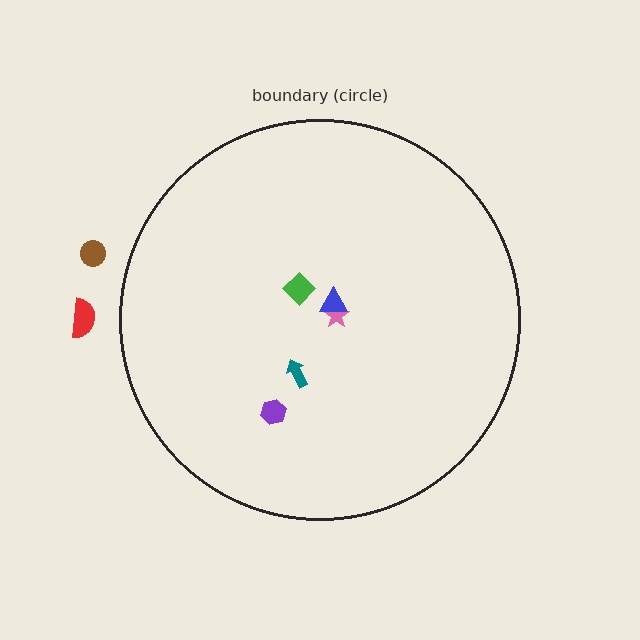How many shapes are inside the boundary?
5 inside, 2 outside.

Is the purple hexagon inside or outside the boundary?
Inside.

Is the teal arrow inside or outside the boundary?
Inside.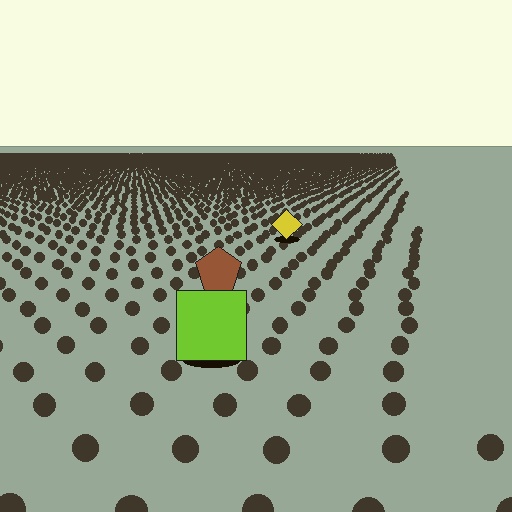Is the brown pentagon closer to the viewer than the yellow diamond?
Yes. The brown pentagon is closer — you can tell from the texture gradient: the ground texture is coarser near it.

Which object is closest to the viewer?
The lime square is closest. The texture marks near it are larger and more spread out.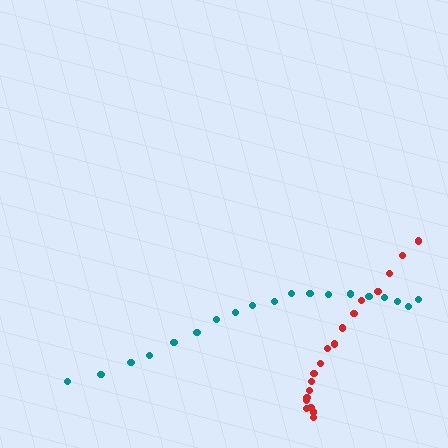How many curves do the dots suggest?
There are 2 distinct paths.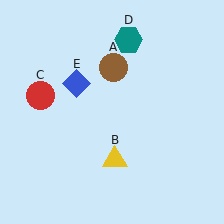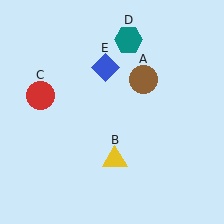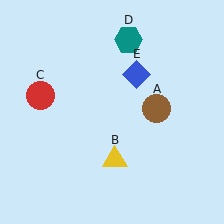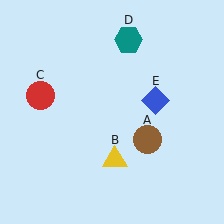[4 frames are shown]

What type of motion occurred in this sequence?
The brown circle (object A), blue diamond (object E) rotated clockwise around the center of the scene.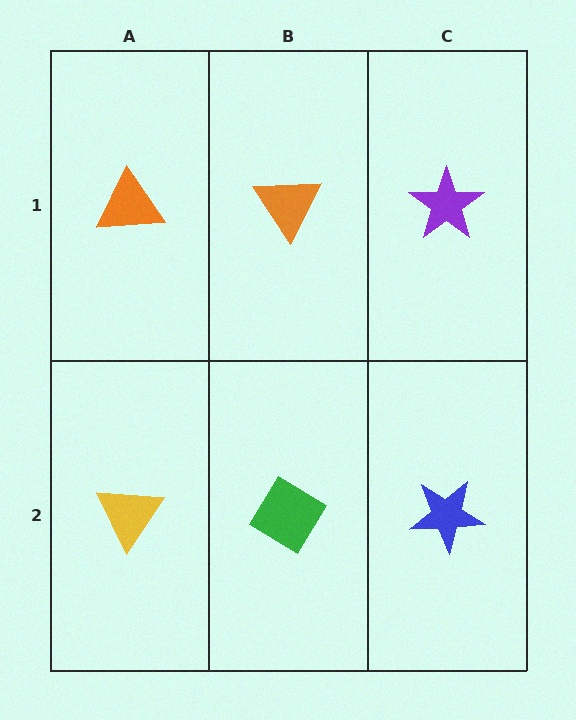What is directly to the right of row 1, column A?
An orange triangle.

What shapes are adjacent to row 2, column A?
An orange triangle (row 1, column A), a green diamond (row 2, column B).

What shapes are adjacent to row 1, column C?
A blue star (row 2, column C), an orange triangle (row 1, column B).